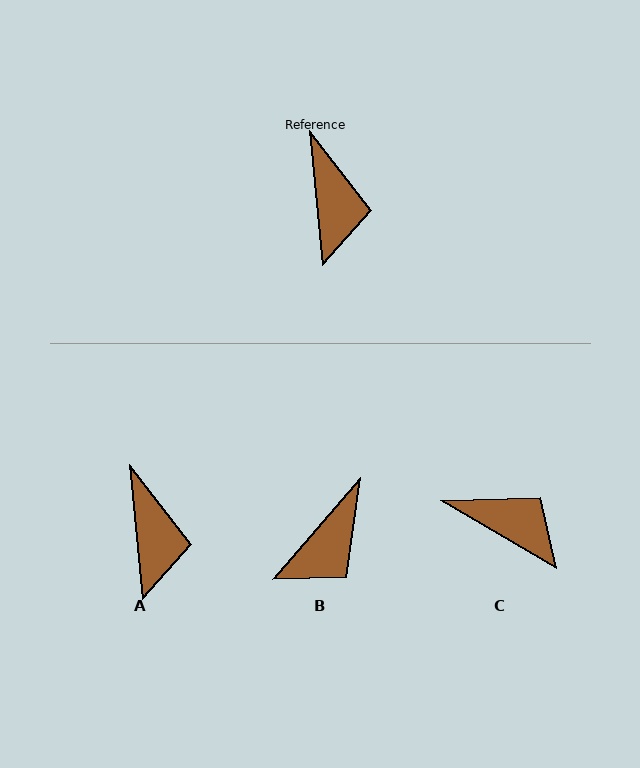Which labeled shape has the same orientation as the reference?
A.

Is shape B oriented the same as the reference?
No, it is off by about 46 degrees.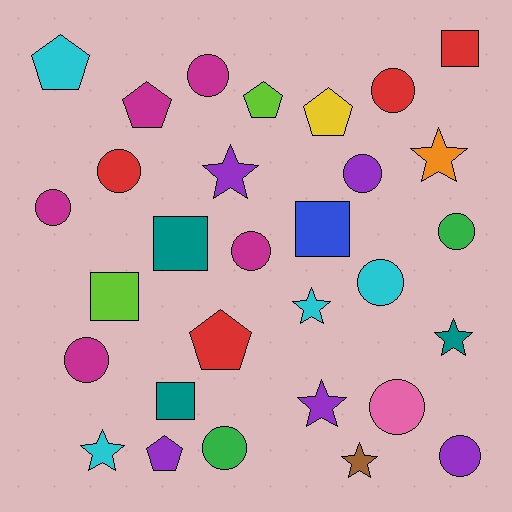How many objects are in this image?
There are 30 objects.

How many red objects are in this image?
There are 4 red objects.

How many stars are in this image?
There are 7 stars.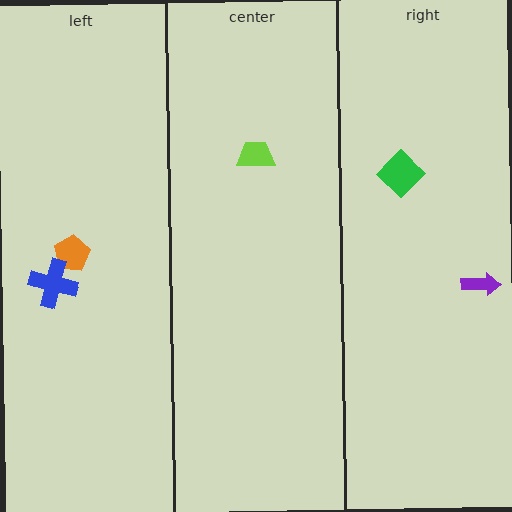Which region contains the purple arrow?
The right region.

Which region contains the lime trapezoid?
The center region.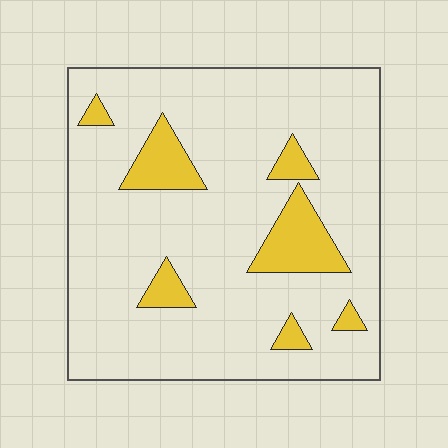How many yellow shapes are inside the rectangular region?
7.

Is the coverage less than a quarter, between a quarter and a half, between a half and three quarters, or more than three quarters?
Less than a quarter.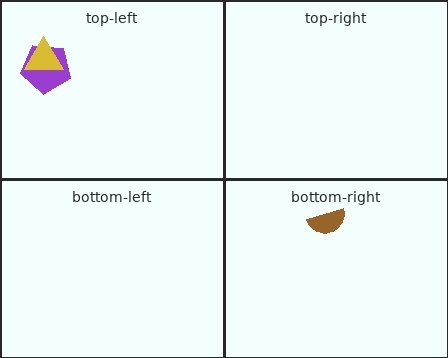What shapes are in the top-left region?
The purple pentagon, the yellow triangle.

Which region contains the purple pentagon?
The top-left region.